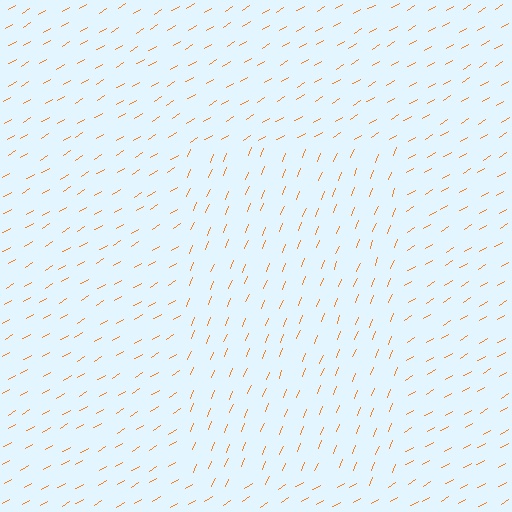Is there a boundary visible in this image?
Yes, there is a texture boundary formed by a change in line orientation.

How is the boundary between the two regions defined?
The boundary is defined purely by a change in line orientation (approximately 37 degrees difference). All lines are the same color and thickness.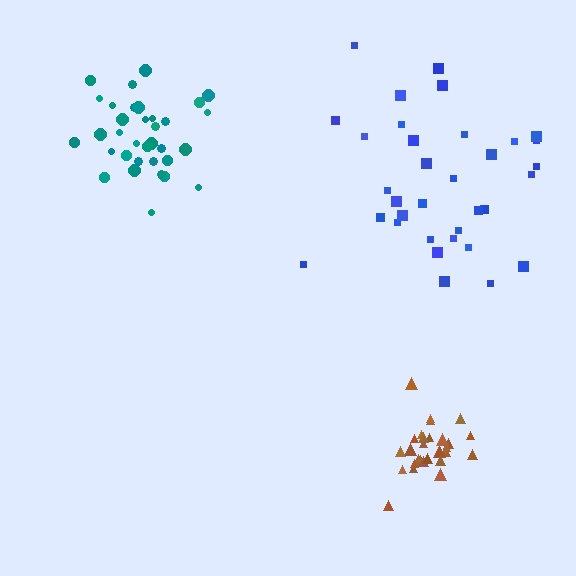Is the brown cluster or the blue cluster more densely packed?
Brown.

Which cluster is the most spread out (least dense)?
Blue.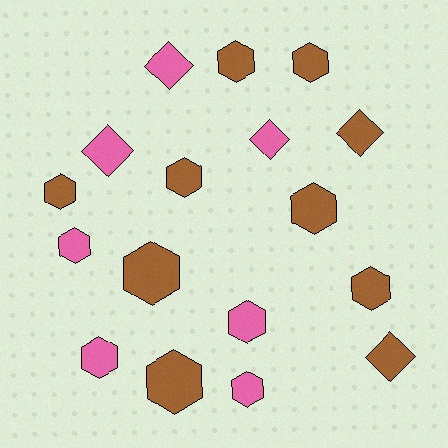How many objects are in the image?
There are 17 objects.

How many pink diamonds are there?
There are 3 pink diamonds.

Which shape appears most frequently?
Hexagon, with 12 objects.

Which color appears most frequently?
Brown, with 10 objects.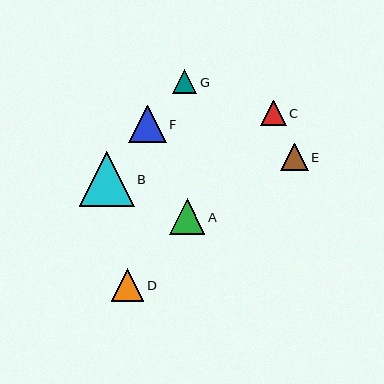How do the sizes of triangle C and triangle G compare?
Triangle C and triangle G are approximately the same size.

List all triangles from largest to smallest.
From largest to smallest: B, F, A, D, E, C, G.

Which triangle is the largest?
Triangle B is the largest with a size of approximately 55 pixels.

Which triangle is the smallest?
Triangle G is the smallest with a size of approximately 24 pixels.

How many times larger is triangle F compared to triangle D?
Triangle F is approximately 1.1 times the size of triangle D.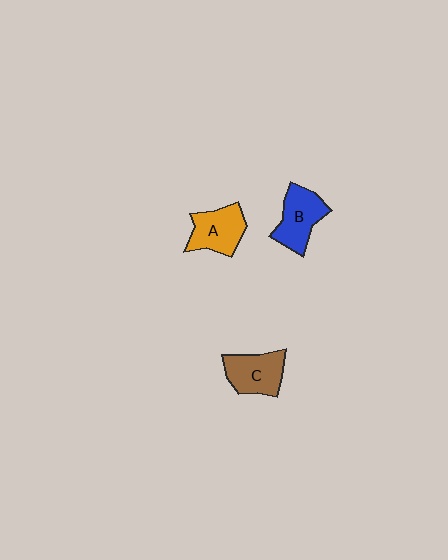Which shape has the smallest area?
Shape A (orange).